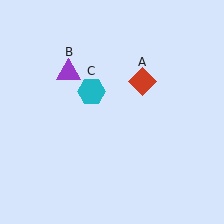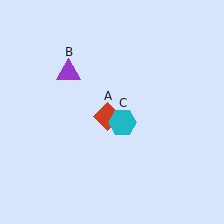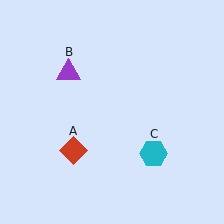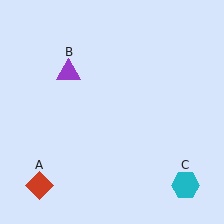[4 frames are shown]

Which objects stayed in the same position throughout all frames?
Purple triangle (object B) remained stationary.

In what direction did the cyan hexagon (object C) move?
The cyan hexagon (object C) moved down and to the right.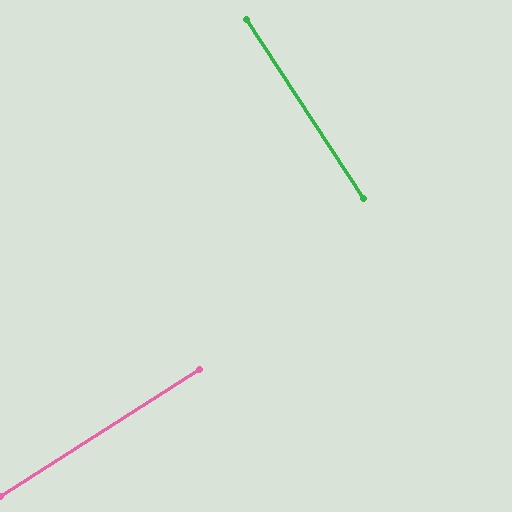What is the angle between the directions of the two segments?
Approximately 89 degrees.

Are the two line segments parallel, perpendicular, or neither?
Perpendicular — they meet at approximately 89°.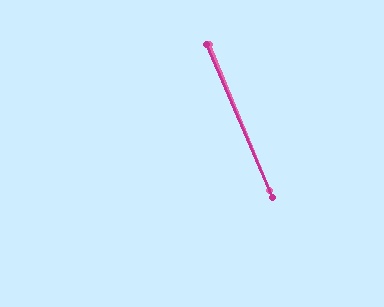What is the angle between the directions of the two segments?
Approximately 1 degree.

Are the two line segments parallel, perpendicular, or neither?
Parallel — their directions differ by only 0.7°.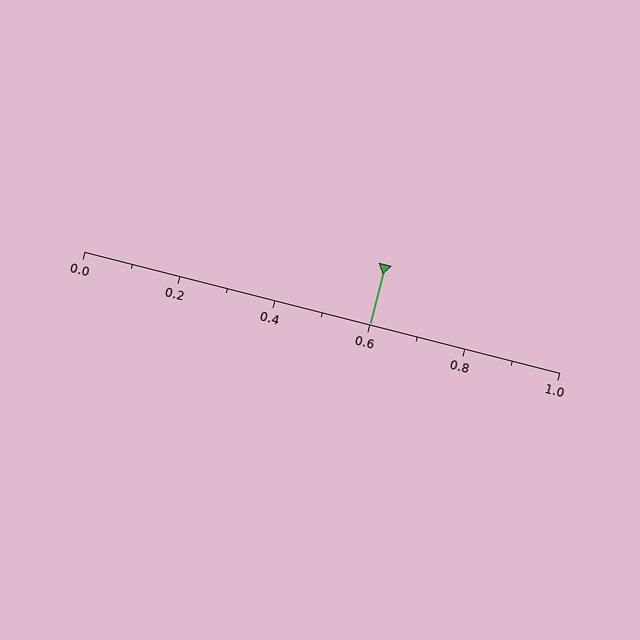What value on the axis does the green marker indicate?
The marker indicates approximately 0.6.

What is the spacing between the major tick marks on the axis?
The major ticks are spaced 0.2 apart.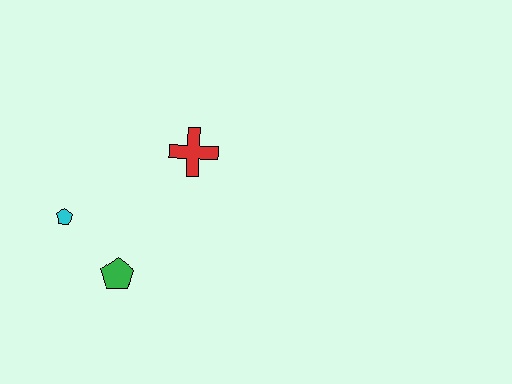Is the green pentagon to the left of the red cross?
Yes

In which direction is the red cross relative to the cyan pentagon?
The red cross is to the right of the cyan pentagon.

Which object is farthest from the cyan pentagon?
The red cross is farthest from the cyan pentagon.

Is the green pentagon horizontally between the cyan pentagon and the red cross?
Yes